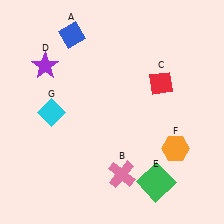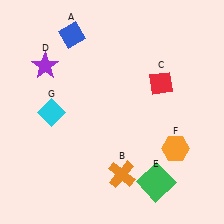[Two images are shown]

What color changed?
The cross (B) changed from pink in Image 1 to orange in Image 2.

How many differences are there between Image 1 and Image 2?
There is 1 difference between the two images.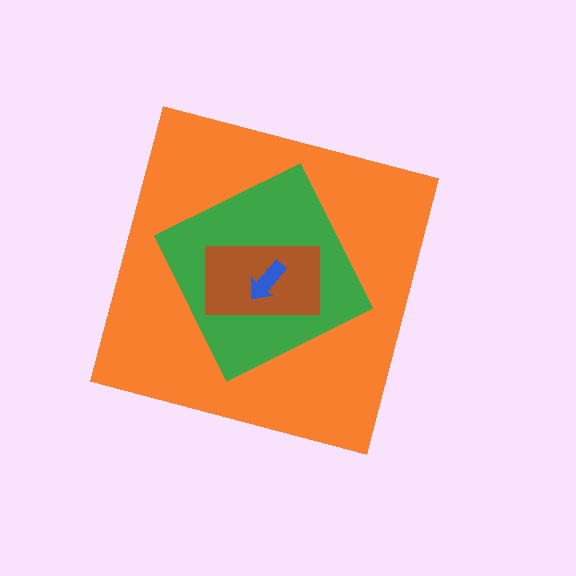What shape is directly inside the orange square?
The green square.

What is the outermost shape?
The orange square.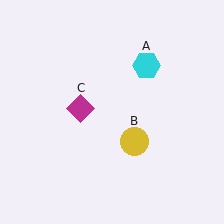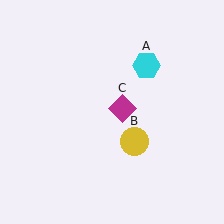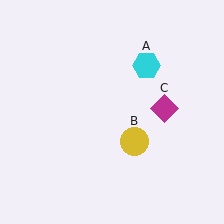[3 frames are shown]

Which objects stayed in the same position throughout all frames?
Cyan hexagon (object A) and yellow circle (object B) remained stationary.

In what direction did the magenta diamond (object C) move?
The magenta diamond (object C) moved right.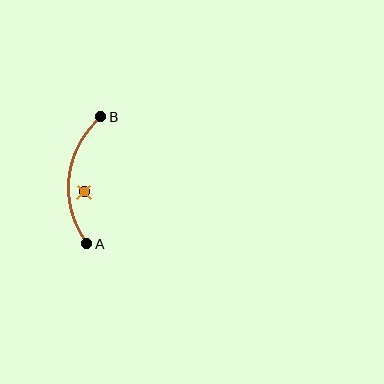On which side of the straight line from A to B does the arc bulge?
The arc bulges to the left of the straight line connecting A and B.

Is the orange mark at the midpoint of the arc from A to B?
No — the orange mark does not lie on the arc at all. It sits slightly inside the curve.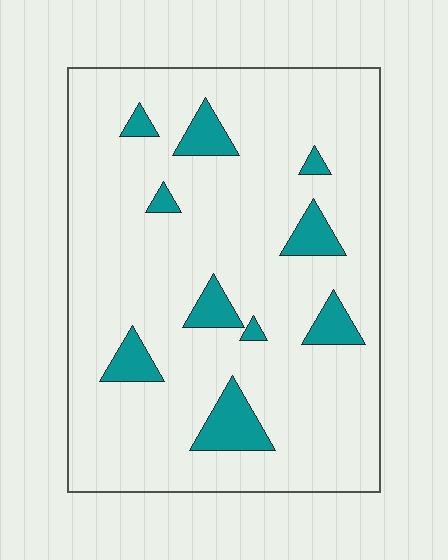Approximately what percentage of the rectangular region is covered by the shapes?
Approximately 10%.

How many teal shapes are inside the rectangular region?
10.